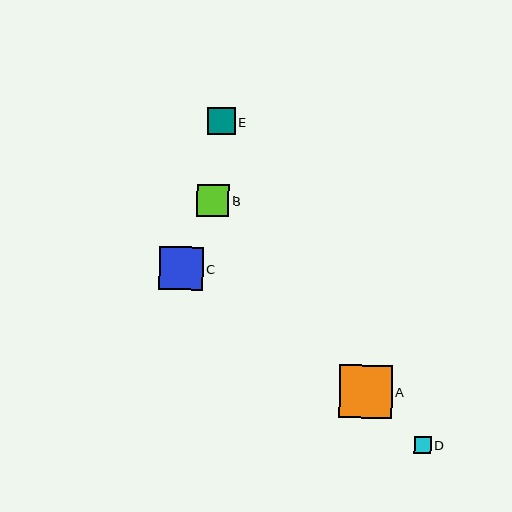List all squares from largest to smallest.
From largest to smallest: A, C, B, E, D.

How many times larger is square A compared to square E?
Square A is approximately 1.9 times the size of square E.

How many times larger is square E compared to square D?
Square E is approximately 1.6 times the size of square D.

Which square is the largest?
Square A is the largest with a size of approximately 53 pixels.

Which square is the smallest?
Square D is the smallest with a size of approximately 17 pixels.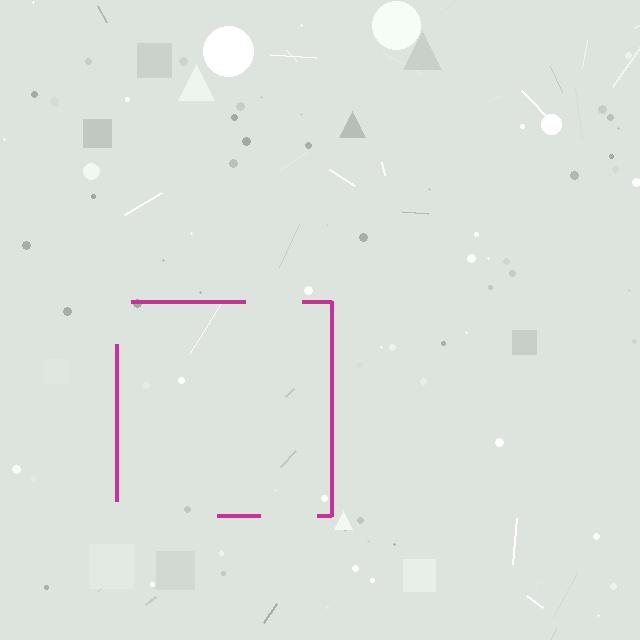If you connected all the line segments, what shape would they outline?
They would outline a square.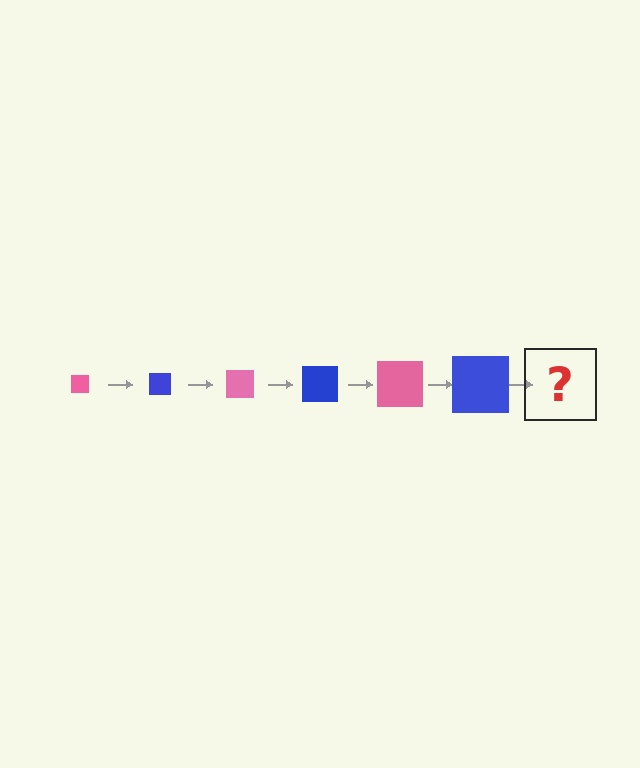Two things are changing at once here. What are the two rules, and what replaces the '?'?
The two rules are that the square grows larger each step and the color cycles through pink and blue. The '?' should be a pink square, larger than the previous one.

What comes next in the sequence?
The next element should be a pink square, larger than the previous one.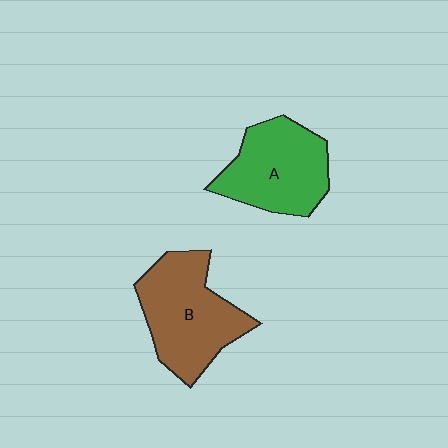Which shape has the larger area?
Shape B (brown).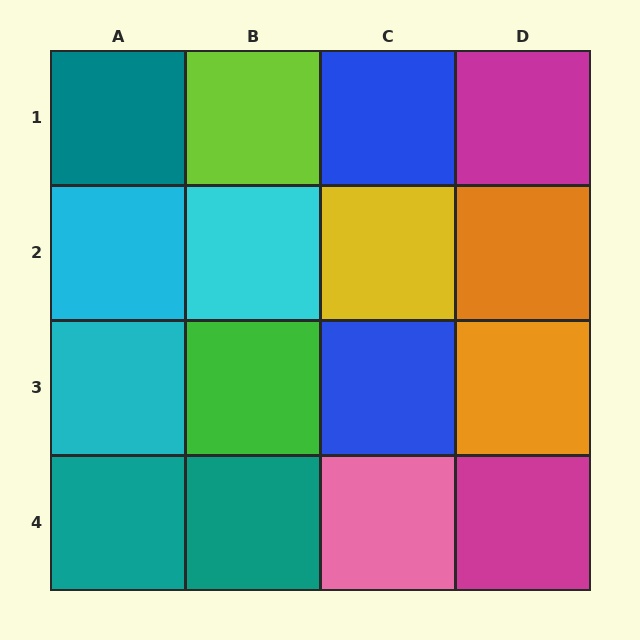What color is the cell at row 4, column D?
Magenta.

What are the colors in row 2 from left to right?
Cyan, cyan, yellow, orange.